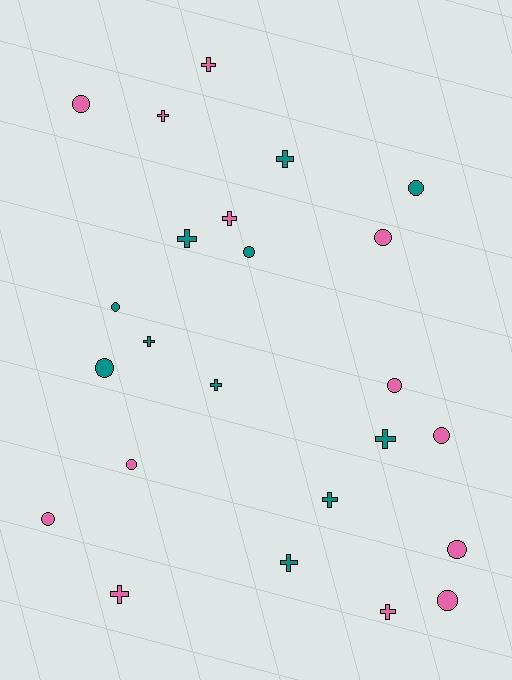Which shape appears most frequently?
Circle, with 12 objects.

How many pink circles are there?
There are 8 pink circles.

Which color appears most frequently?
Pink, with 13 objects.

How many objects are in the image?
There are 24 objects.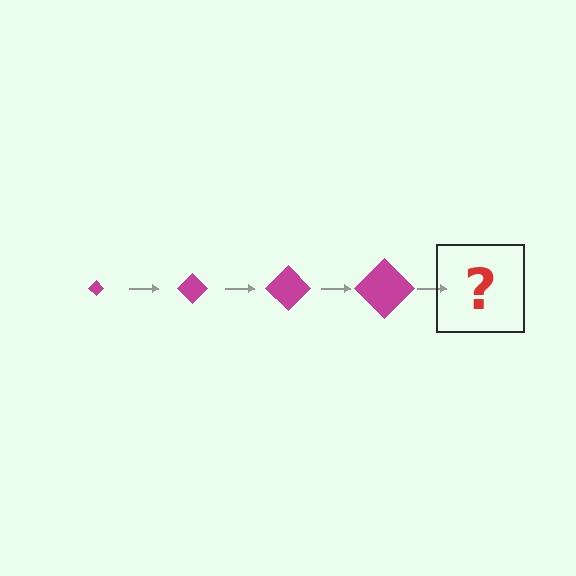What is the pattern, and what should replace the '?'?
The pattern is that the diamond gets progressively larger each step. The '?' should be a magenta diamond, larger than the previous one.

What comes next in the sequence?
The next element should be a magenta diamond, larger than the previous one.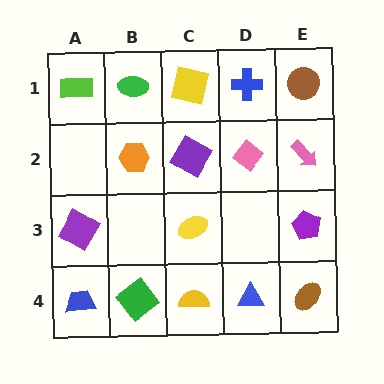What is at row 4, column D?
A blue triangle.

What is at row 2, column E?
A pink arrow.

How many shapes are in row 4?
5 shapes.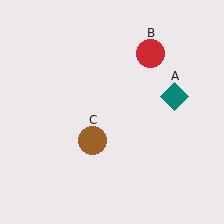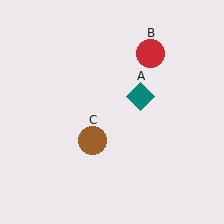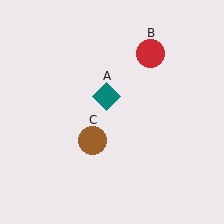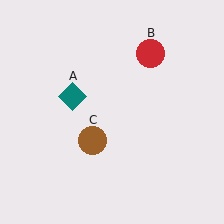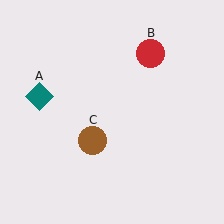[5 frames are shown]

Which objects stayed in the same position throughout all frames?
Red circle (object B) and brown circle (object C) remained stationary.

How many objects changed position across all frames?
1 object changed position: teal diamond (object A).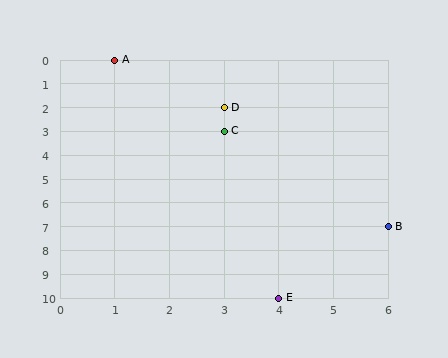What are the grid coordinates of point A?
Point A is at grid coordinates (1, 0).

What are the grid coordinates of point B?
Point B is at grid coordinates (6, 7).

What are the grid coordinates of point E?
Point E is at grid coordinates (4, 10).